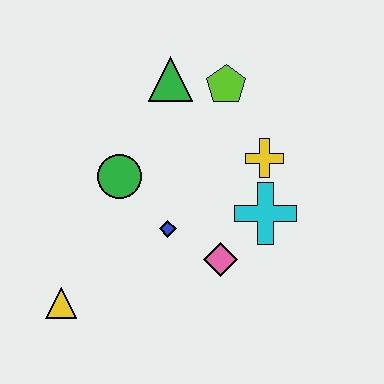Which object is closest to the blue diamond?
The pink diamond is closest to the blue diamond.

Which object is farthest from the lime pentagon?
The yellow triangle is farthest from the lime pentagon.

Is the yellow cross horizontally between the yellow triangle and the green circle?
No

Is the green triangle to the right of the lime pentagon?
No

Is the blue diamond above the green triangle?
No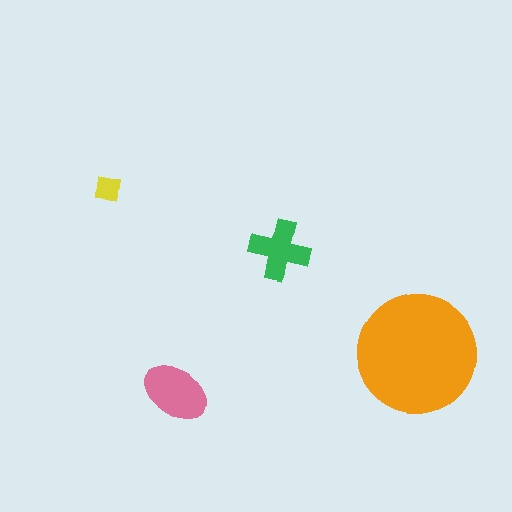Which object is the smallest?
The yellow square.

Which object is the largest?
The orange circle.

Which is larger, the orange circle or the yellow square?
The orange circle.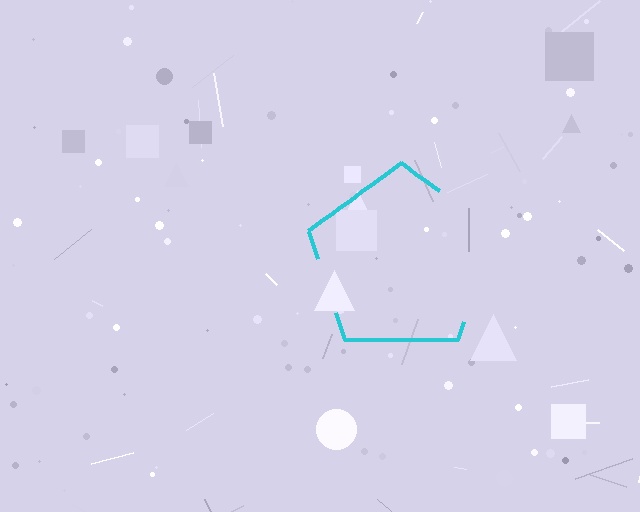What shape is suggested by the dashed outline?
The dashed outline suggests a pentagon.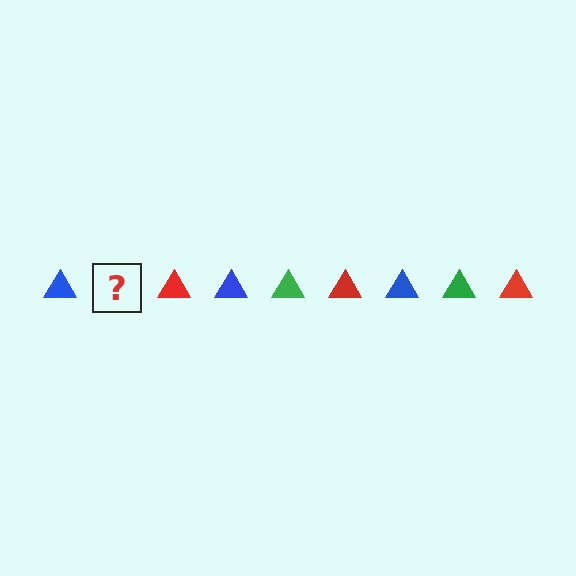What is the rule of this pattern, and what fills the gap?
The rule is that the pattern cycles through blue, green, red triangles. The gap should be filled with a green triangle.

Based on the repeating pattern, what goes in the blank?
The blank should be a green triangle.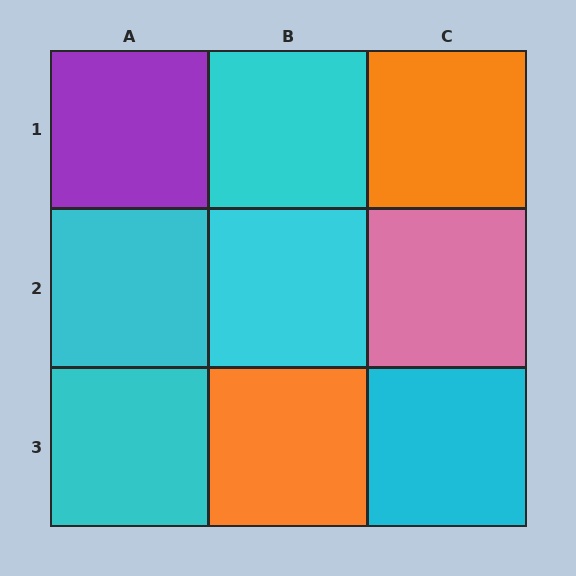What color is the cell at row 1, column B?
Cyan.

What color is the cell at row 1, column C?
Orange.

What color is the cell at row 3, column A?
Cyan.